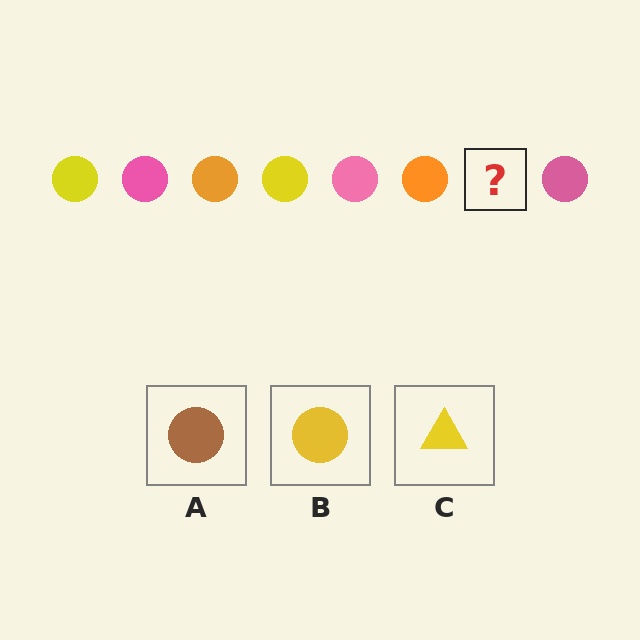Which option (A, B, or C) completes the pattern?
B.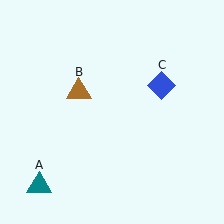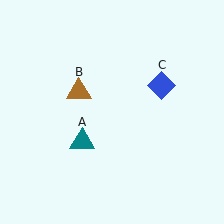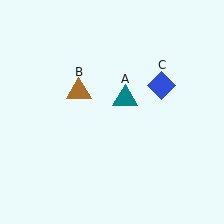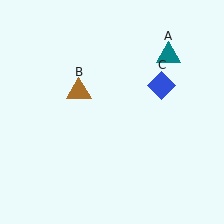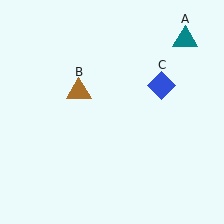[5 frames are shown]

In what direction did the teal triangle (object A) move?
The teal triangle (object A) moved up and to the right.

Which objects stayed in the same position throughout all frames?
Brown triangle (object B) and blue diamond (object C) remained stationary.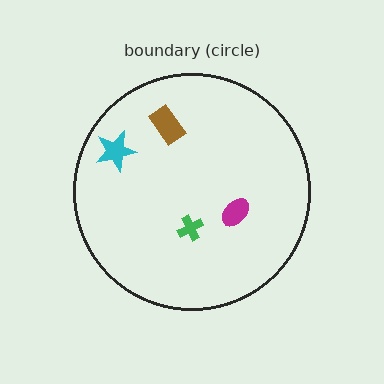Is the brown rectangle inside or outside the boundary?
Inside.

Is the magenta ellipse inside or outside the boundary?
Inside.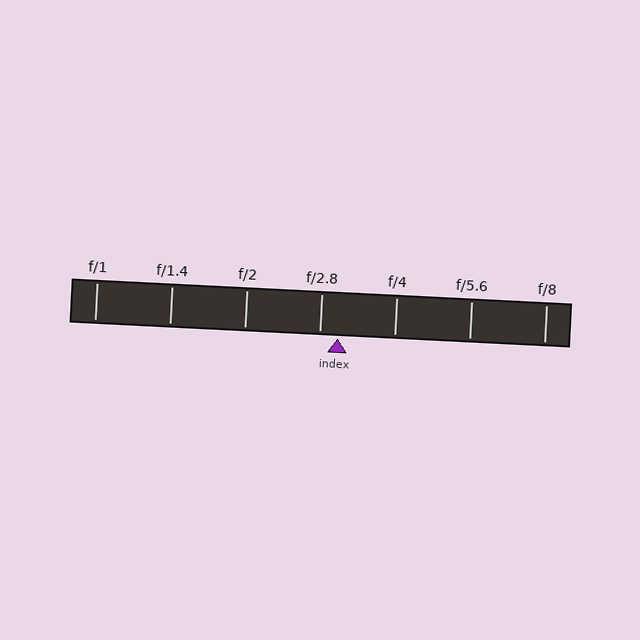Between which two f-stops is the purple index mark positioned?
The index mark is between f/2.8 and f/4.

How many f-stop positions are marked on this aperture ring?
There are 7 f-stop positions marked.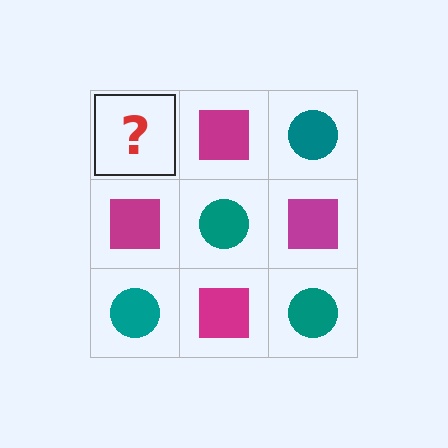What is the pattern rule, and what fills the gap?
The rule is that it alternates teal circle and magenta square in a checkerboard pattern. The gap should be filled with a teal circle.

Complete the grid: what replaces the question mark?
The question mark should be replaced with a teal circle.